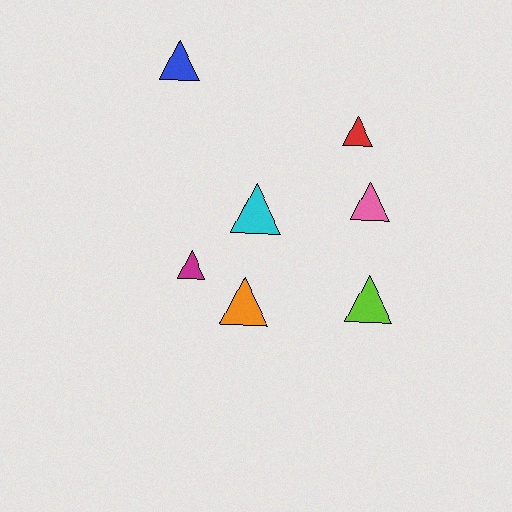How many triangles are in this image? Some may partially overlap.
There are 7 triangles.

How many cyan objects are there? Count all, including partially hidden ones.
There is 1 cyan object.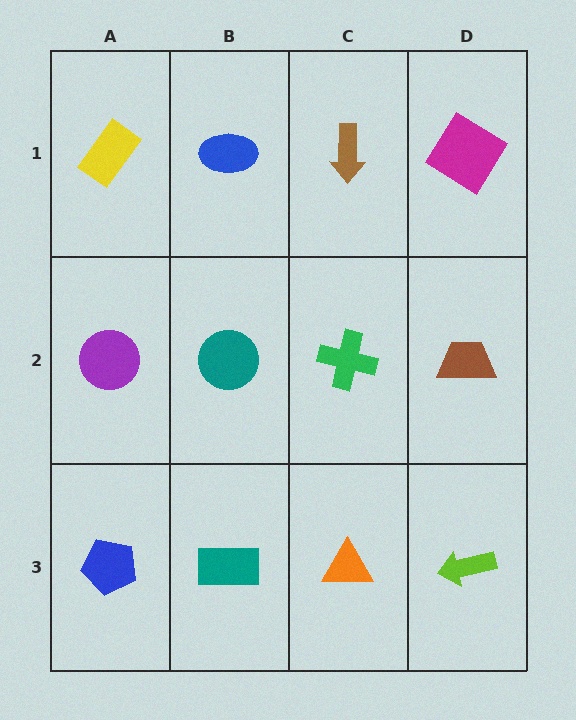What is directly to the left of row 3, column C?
A teal rectangle.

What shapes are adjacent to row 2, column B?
A blue ellipse (row 1, column B), a teal rectangle (row 3, column B), a purple circle (row 2, column A), a green cross (row 2, column C).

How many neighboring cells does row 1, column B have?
3.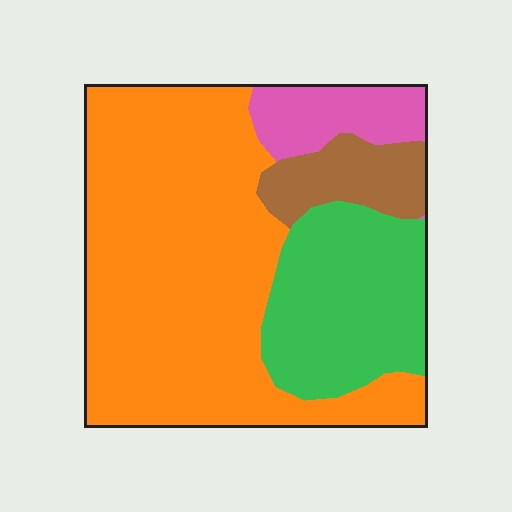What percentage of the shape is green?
Green takes up about one quarter (1/4) of the shape.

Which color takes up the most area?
Orange, at roughly 60%.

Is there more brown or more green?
Green.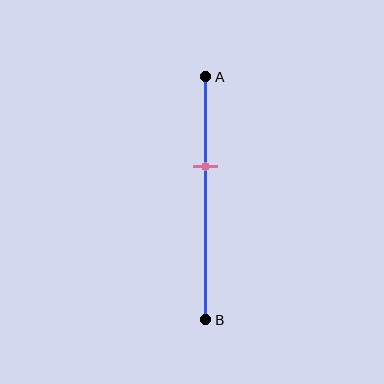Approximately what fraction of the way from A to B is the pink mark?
The pink mark is approximately 35% of the way from A to B.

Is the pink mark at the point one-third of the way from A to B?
No, the mark is at about 35% from A, not at the 33% one-third point.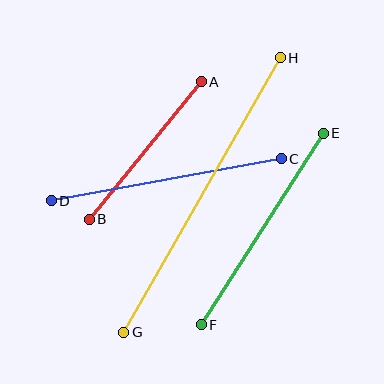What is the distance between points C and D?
The distance is approximately 234 pixels.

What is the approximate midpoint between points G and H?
The midpoint is at approximately (202, 195) pixels.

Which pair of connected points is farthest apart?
Points G and H are farthest apart.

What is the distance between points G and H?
The distance is approximately 316 pixels.